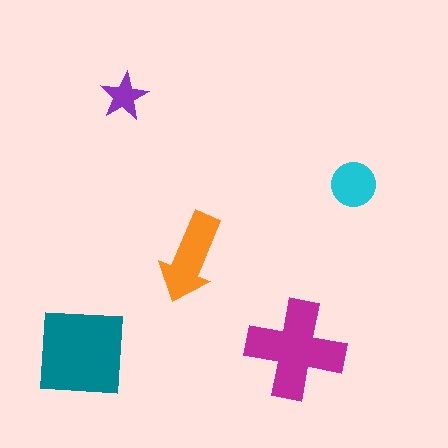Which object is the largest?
The teal square.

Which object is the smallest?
The purple star.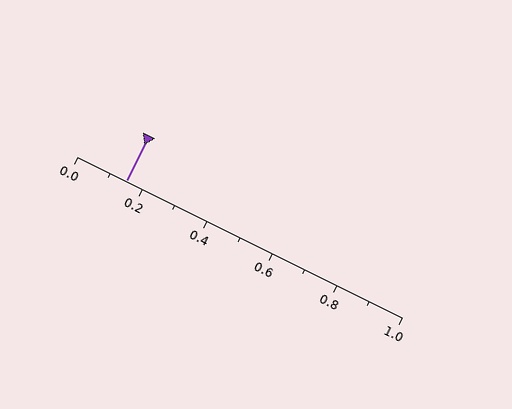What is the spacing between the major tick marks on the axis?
The major ticks are spaced 0.2 apart.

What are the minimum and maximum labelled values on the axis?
The axis runs from 0.0 to 1.0.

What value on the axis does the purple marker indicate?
The marker indicates approximately 0.15.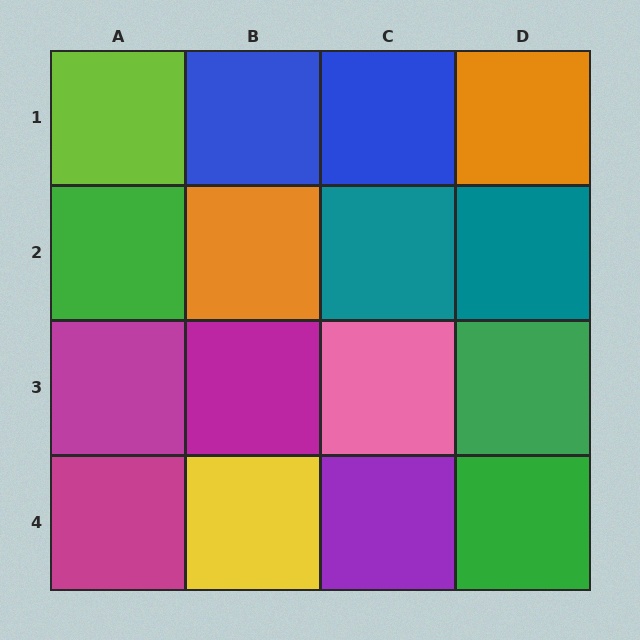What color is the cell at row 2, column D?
Teal.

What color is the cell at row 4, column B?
Yellow.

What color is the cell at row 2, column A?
Green.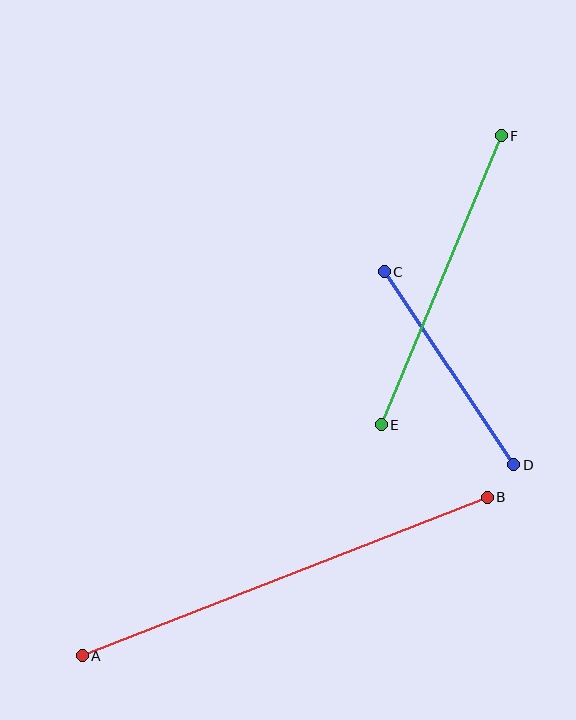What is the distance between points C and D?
The distance is approximately 233 pixels.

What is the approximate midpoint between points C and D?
The midpoint is at approximately (449, 368) pixels.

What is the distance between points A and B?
The distance is approximately 435 pixels.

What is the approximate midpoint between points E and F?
The midpoint is at approximately (441, 280) pixels.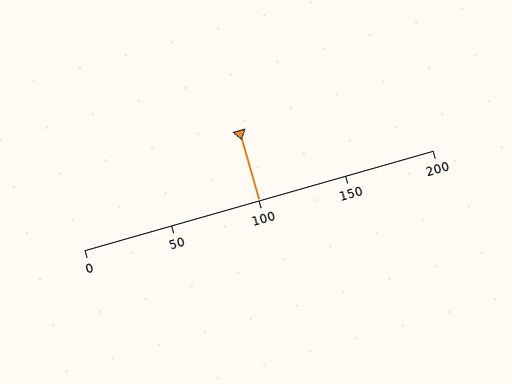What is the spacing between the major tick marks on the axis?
The major ticks are spaced 50 apart.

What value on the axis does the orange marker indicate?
The marker indicates approximately 100.